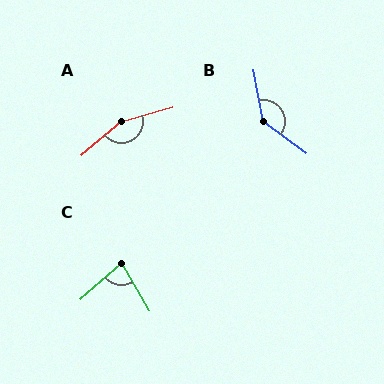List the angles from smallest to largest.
C (79°), B (137°), A (156°).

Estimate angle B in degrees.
Approximately 137 degrees.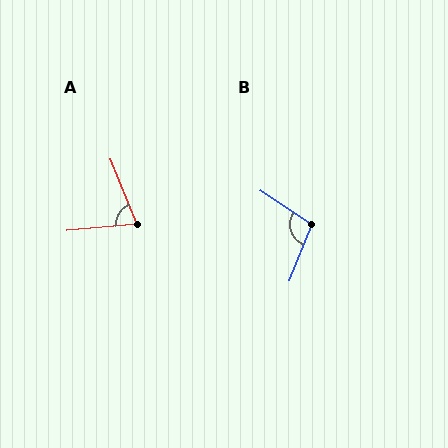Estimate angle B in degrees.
Approximately 102 degrees.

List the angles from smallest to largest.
A (73°), B (102°).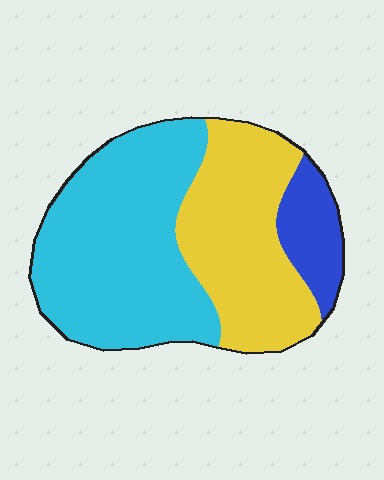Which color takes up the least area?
Blue, at roughly 10%.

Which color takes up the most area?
Cyan, at roughly 50%.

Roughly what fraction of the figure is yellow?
Yellow takes up about three eighths (3/8) of the figure.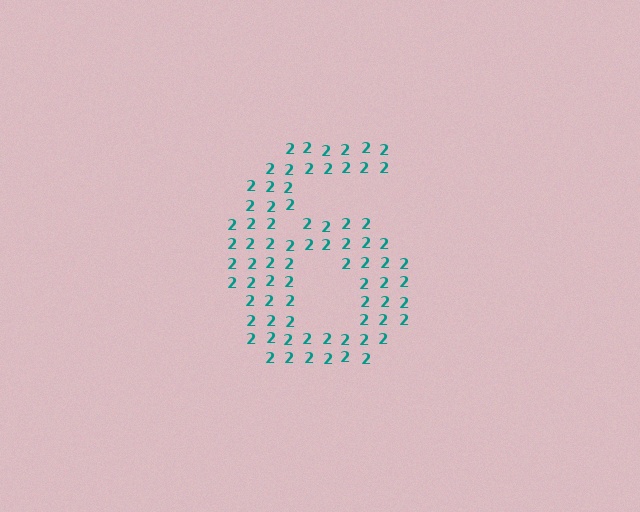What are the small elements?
The small elements are digit 2's.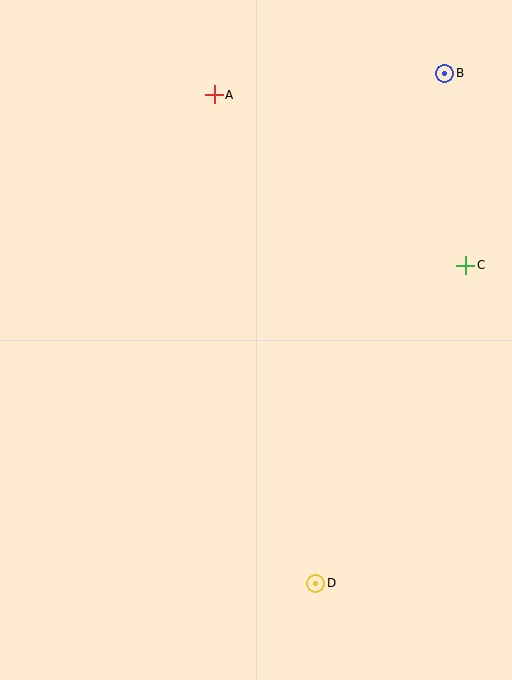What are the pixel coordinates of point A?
Point A is at (214, 95).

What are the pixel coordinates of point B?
Point B is at (445, 73).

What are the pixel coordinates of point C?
Point C is at (466, 265).